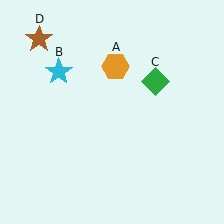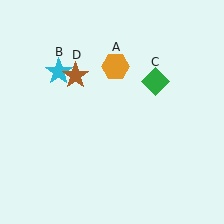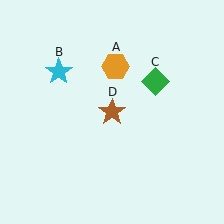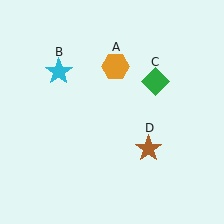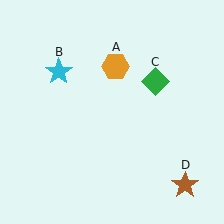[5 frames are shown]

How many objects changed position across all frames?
1 object changed position: brown star (object D).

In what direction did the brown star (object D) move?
The brown star (object D) moved down and to the right.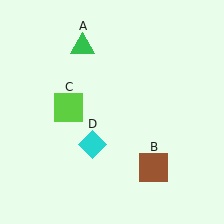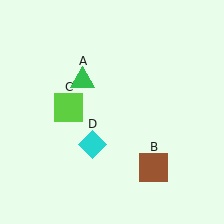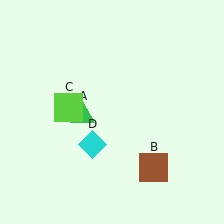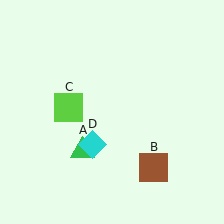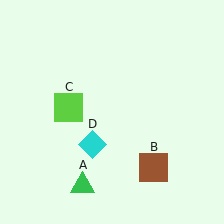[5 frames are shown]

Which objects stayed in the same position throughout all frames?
Brown square (object B) and lime square (object C) and cyan diamond (object D) remained stationary.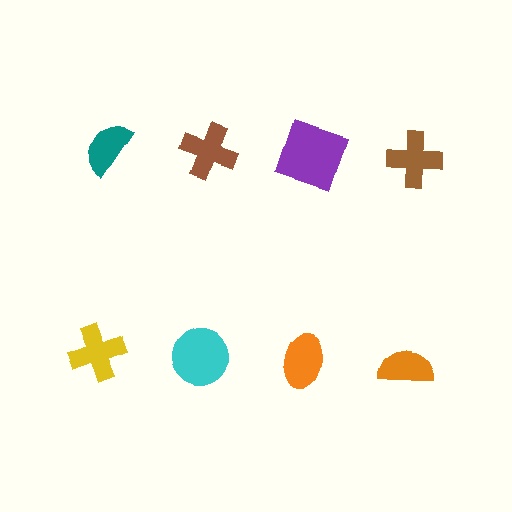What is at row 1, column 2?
A brown cross.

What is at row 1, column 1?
A teal semicircle.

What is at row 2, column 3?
An orange ellipse.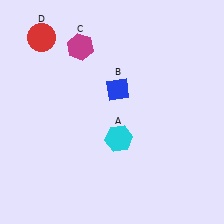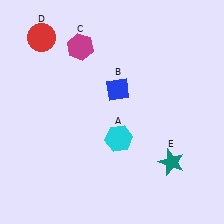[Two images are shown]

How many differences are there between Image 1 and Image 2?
There is 1 difference between the two images.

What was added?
A teal star (E) was added in Image 2.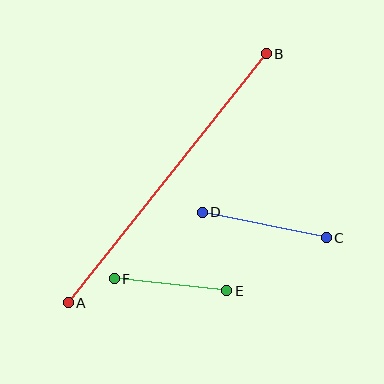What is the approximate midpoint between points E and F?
The midpoint is at approximately (171, 285) pixels.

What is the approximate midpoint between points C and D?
The midpoint is at approximately (264, 225) pixels.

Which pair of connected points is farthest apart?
Points A and B are farthest apart.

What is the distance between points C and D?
The distance is approximately 127 pixels.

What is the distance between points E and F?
The distance is approximately 113 pixels.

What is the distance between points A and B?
The distance is approximately 318 pixels.